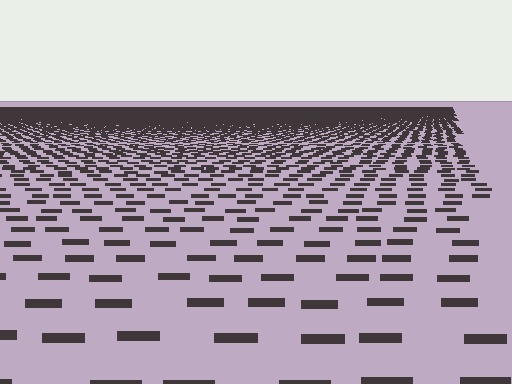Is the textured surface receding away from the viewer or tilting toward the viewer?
The surface is receding away from the viewer. Texture elements get smaller and denser toward the top.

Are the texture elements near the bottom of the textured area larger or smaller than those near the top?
Larger. Near the bottom, elements are closer to the viewer and appear at a bigger on-screen size.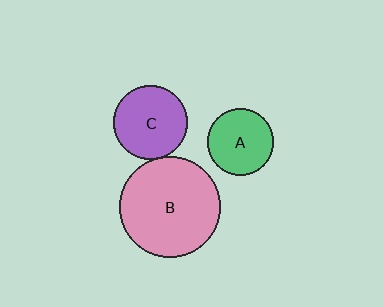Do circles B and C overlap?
Yes.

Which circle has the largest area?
Circle B (pink).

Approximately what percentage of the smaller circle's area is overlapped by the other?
Approximately 5%.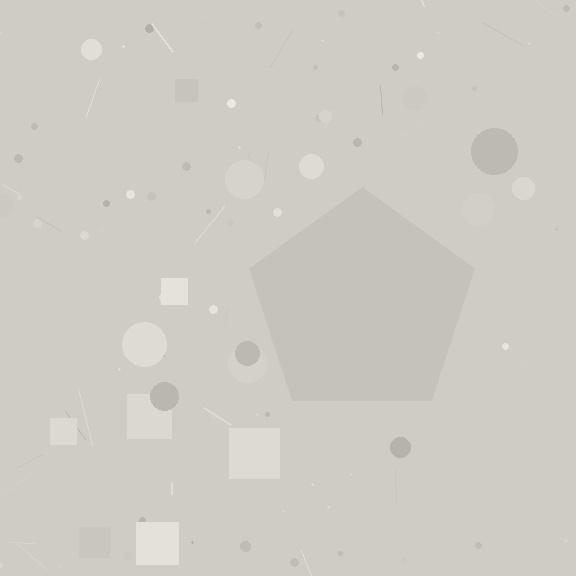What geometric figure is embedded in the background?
A pentagon is embedded in the background.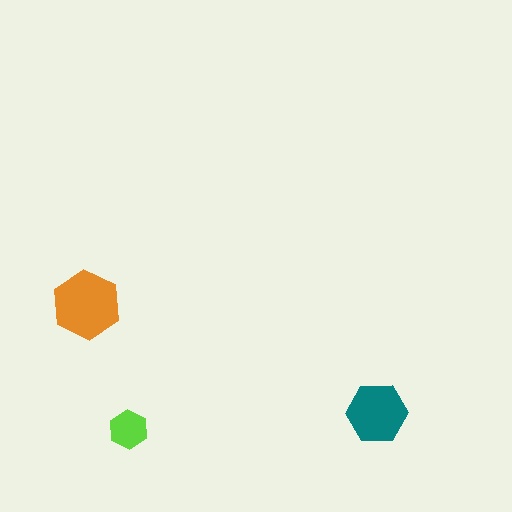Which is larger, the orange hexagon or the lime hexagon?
The orange one.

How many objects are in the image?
There are 3 objects in the image.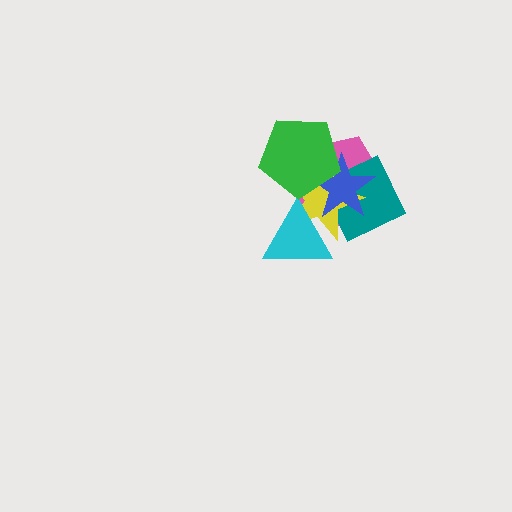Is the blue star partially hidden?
Yes, it is partially covered by another shape.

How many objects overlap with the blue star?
5 objects overlap with the blue star.